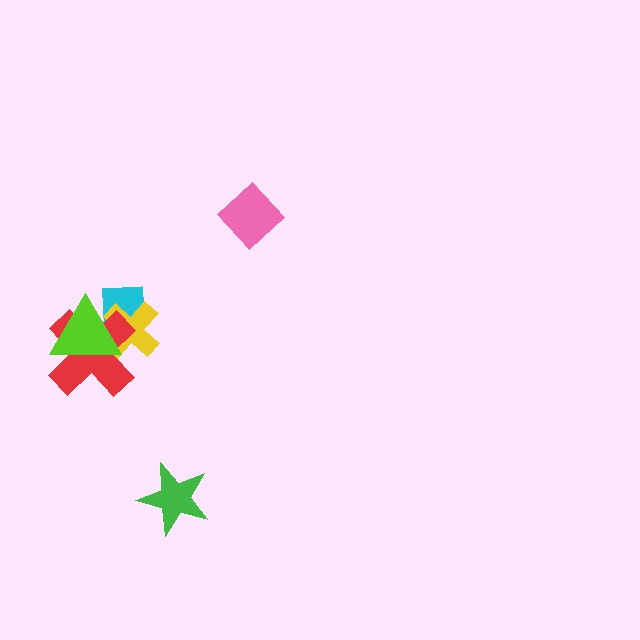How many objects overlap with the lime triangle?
3 objects overlap with the lime triangle.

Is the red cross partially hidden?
Yes, it is partially covered by another shape.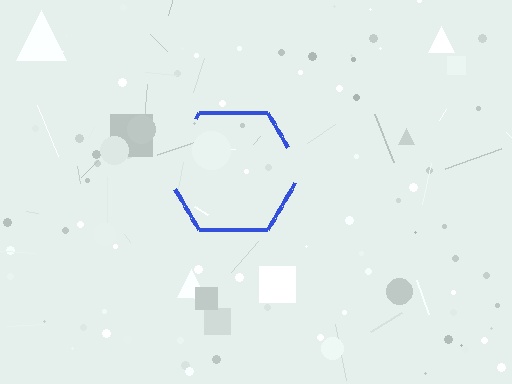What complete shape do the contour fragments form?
The contour fragments form a hexagon.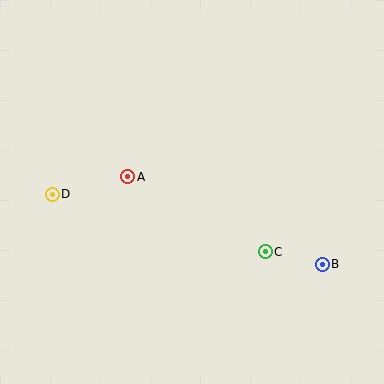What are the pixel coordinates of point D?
Point D is at (52, 194).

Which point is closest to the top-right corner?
Point B is closest to the top-right corner.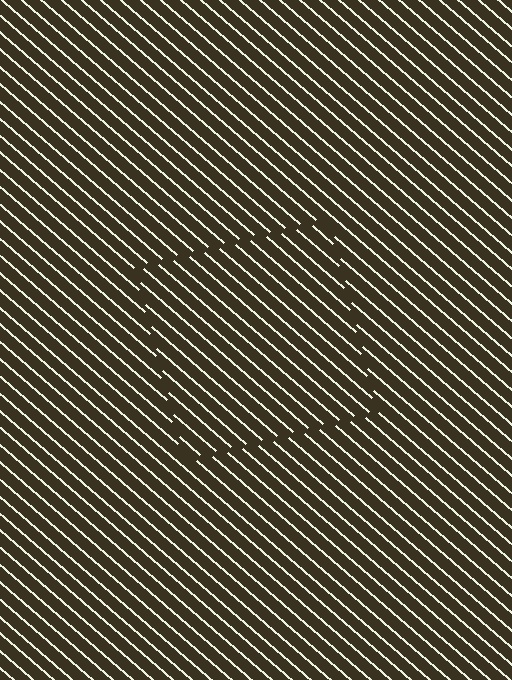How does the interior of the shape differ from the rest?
The interior of the shape contains the same grating, shifted by half a period — the contour is defined by the phase discontinuity where line-ends from the inner and outer gratings abut.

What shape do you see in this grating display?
An illusory square. The interior of the shape contains the same grating, shifted by half a period — the contour is defined by the phase discontinuity where line-ends from the inner and outer gratings abut.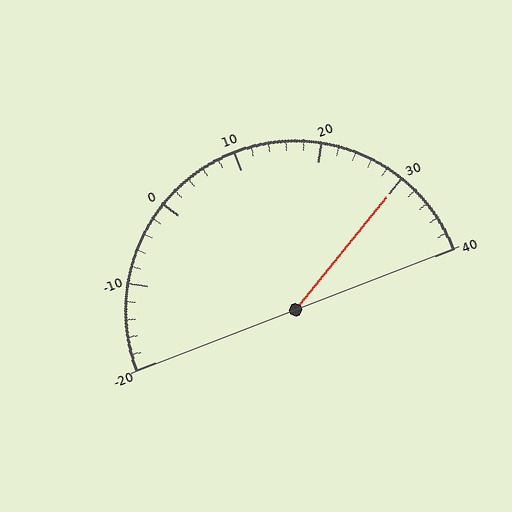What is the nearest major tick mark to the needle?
The nearest major tick mark is 30.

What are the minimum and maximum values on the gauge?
The gauge ranges from -20 to 40.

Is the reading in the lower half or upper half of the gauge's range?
The reading is in the upper half of the range (-20 to 40).